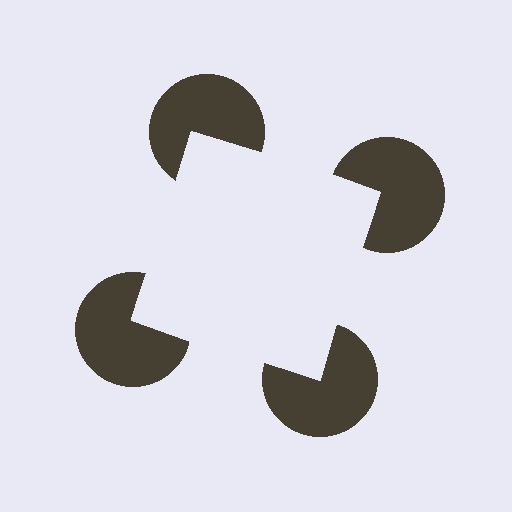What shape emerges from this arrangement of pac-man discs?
An illusory square — its edges are inferred from the aligned wedge cuts in the pac-man discs, not physically drawn.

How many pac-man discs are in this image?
There are 4 — one at each vertex of the illusory square.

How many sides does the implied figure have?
4 sides.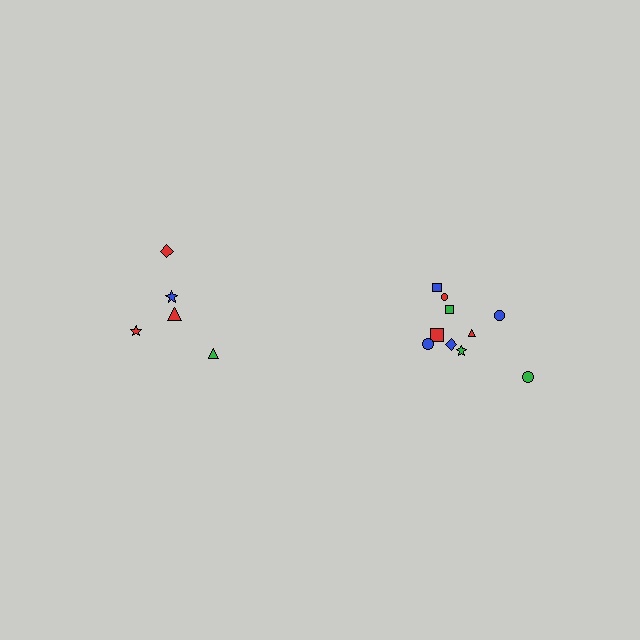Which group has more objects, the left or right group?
The right group.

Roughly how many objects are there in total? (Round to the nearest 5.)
Roughly 15 objects in total.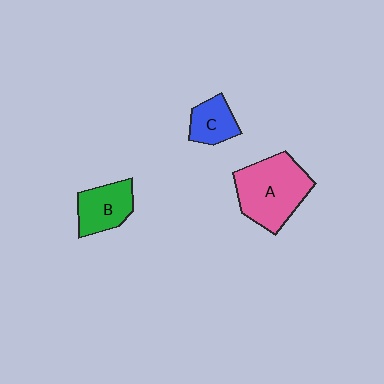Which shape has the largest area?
Shape A (pink).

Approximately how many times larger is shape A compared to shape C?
Approximately 2.2 times.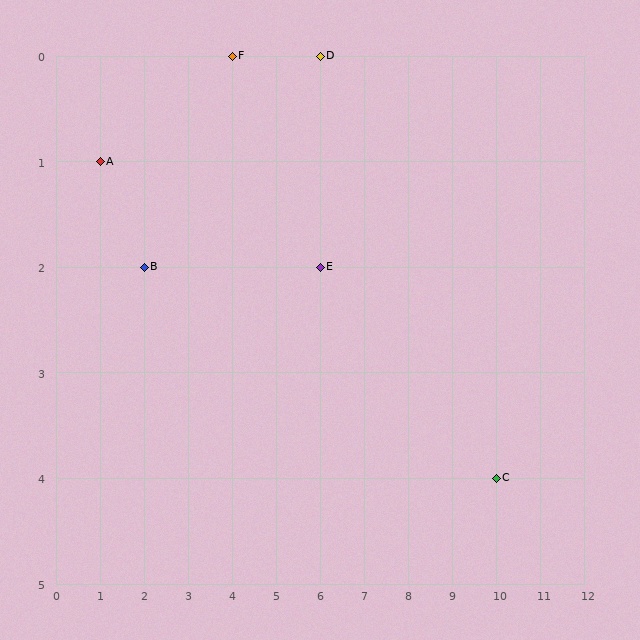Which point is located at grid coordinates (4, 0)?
Point F is at (4, 0).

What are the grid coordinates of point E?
Point E is at grid coordinates (6, 2).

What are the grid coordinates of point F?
Point F is at grid coordinates (4, 0).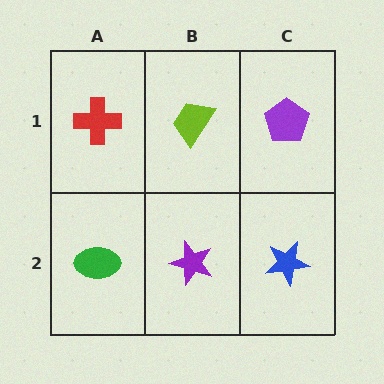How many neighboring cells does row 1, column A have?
2.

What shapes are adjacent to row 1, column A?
A green ellipse (row 2, column A), a lime trapezoid (row 1, column B).